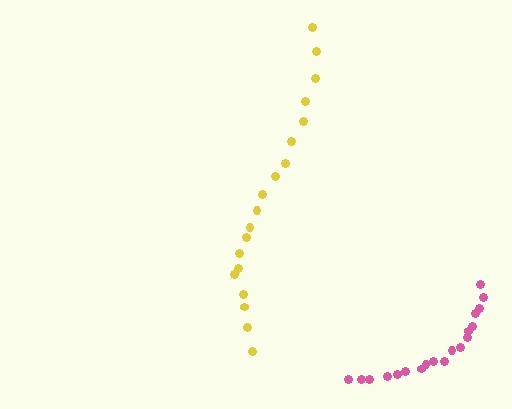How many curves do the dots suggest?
There are 2 distinct paths.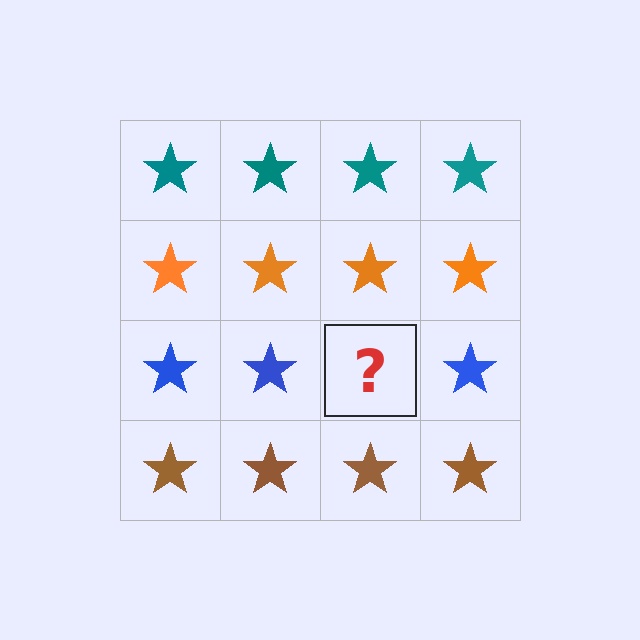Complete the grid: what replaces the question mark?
The question mark should be replaced with a blue star.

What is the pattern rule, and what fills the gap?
The rule is that each row has a consistent color. The gap should be filled with a blue star.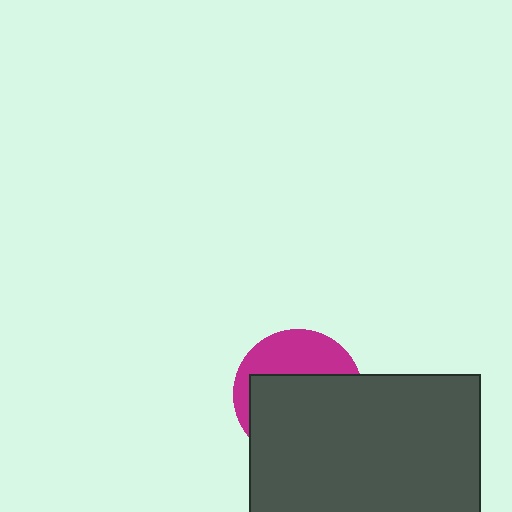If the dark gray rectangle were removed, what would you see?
You would see the complete magenta circle.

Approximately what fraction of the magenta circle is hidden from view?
Roughly 64% of the magenta circle is hidden behind the dark gray rectangle.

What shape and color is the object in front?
The object in front is a dark gray rectangle.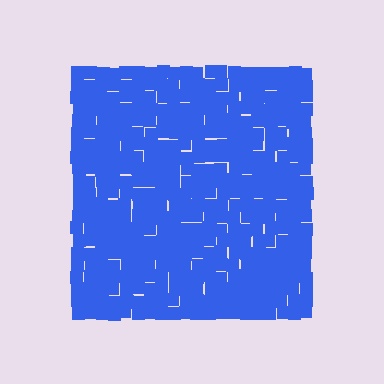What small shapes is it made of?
It is made of small squares.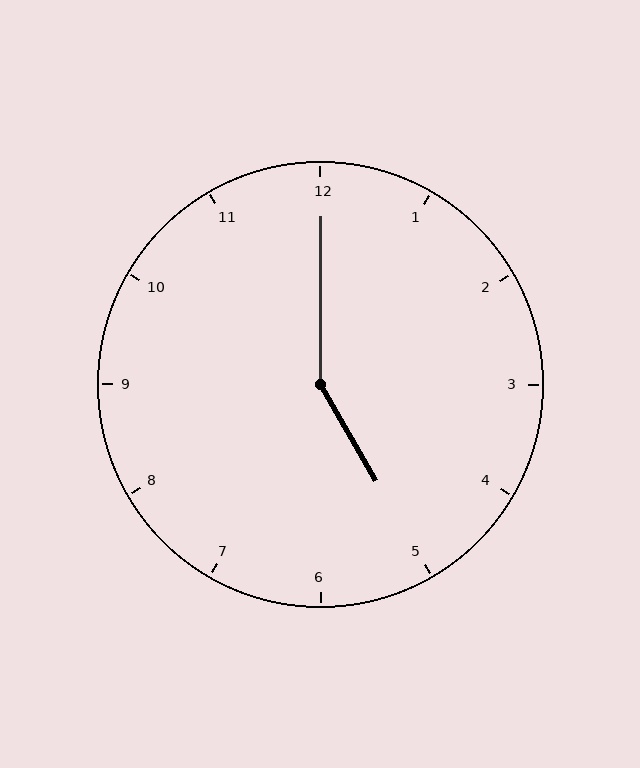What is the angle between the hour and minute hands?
Approximately 150 degrees.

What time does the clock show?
5:00.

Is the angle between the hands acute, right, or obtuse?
It is obtuse.